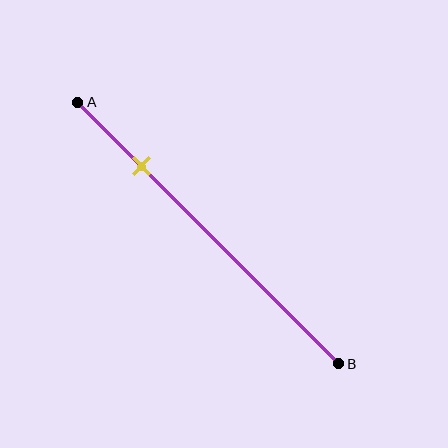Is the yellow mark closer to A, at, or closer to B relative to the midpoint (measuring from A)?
The yellow mark is closer to point A than the midpoint of segment AB.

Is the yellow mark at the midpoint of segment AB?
No, the mark is at about 25% from A, not at the 50% midpoint.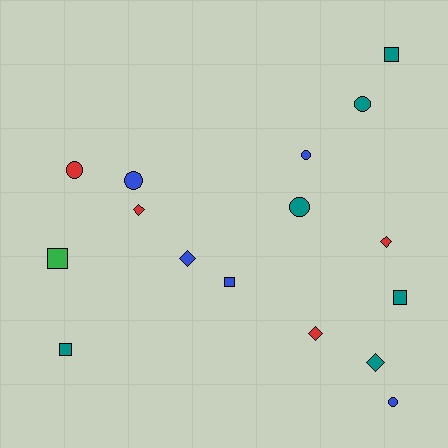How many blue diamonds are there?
There is 1 blue diamond.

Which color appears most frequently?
Teal, with 6 objects.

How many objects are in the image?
There are 16 objects.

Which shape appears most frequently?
Circle, with 6 objects.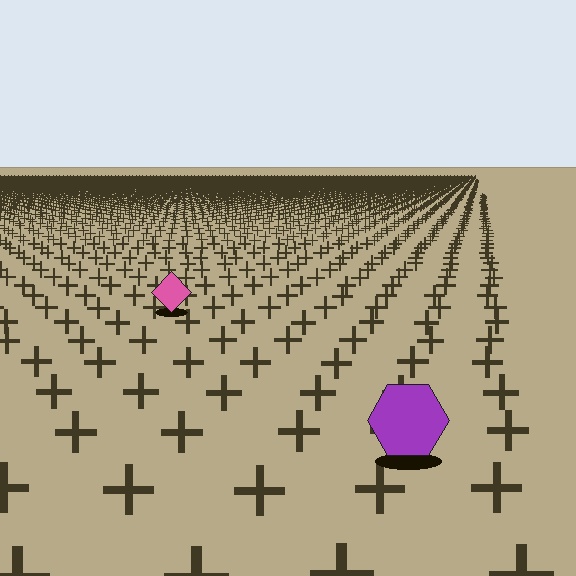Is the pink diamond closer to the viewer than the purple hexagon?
No. The purple hexagon is closer — you can tell from the texture gradient: the ground texture is coarser near it.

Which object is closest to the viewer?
The purple hexagon is closest. The texture marks near it are larger and more spread out.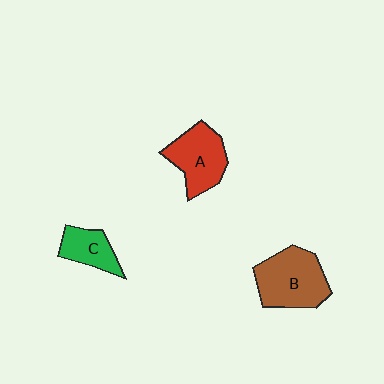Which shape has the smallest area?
Shape C (green).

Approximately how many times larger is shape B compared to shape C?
Approximately 1.9 times.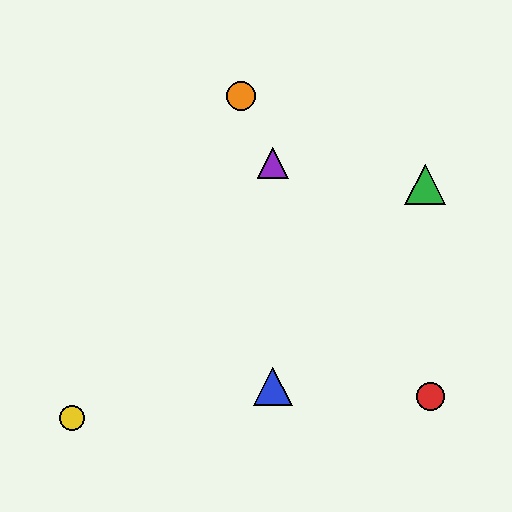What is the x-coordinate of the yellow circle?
The yellow circle is at x≈72.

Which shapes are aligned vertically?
The blue triangle, the purple triangle are aligned vertically.